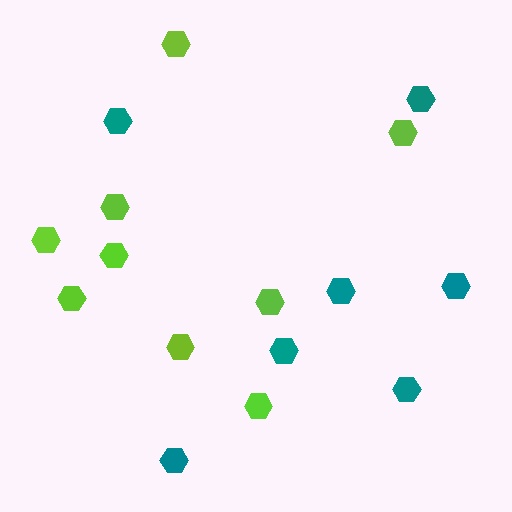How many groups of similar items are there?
There are 2 groups: one group of lime hexagons (9) and one group of teal hexagons (7).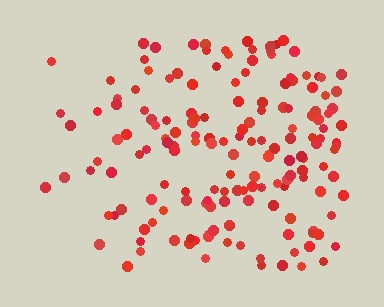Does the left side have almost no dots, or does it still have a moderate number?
Still a moderate number, just noticeably fewer than the right.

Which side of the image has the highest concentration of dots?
The right.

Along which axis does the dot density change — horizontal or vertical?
Horizontal.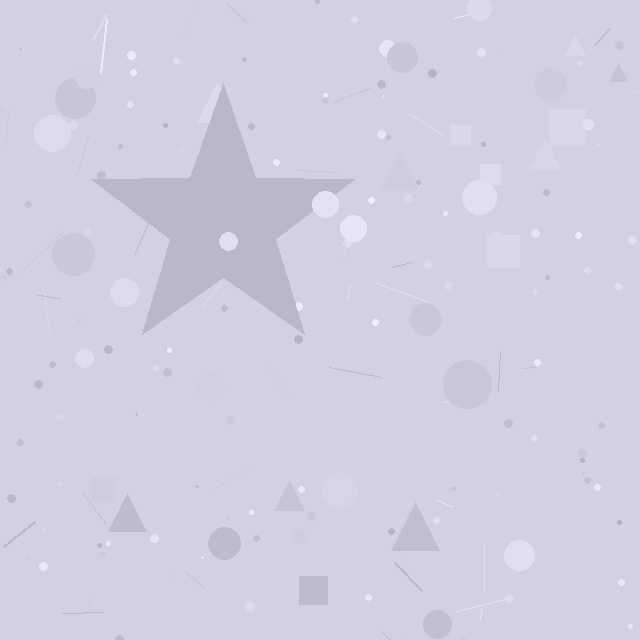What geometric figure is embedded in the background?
A star is embedded in the background.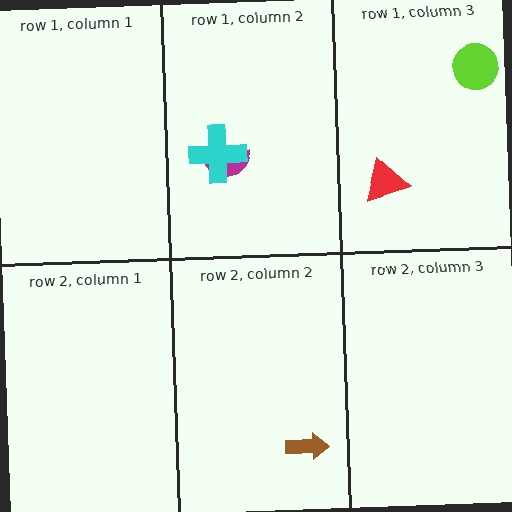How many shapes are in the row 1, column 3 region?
2.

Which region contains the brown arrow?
The row 2, column 2 region.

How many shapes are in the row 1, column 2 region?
2.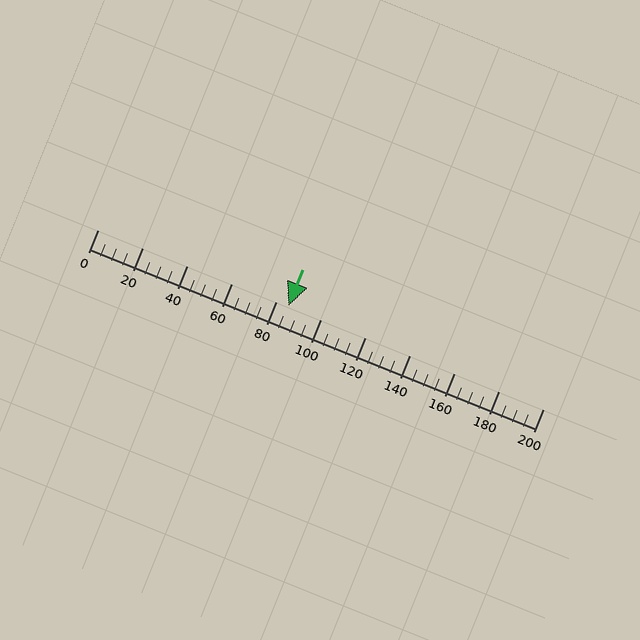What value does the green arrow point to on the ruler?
The green arrow points to approximately 86.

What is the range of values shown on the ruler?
The ruler shows values from 0 to 200.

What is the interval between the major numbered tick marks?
The major tick marks are spaced 20 units apart.